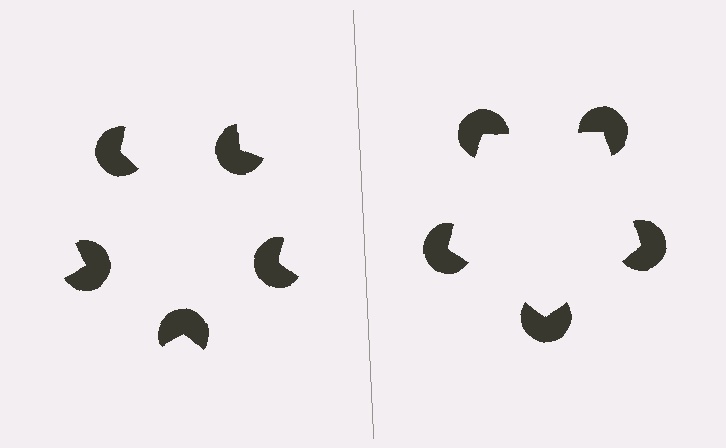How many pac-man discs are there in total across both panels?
10 — 5 on each side.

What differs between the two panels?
The pac-man discs are positioned identically on both sides; only the wedge orientations differ. On the right they align to a pentagon; on the left they are misaligned.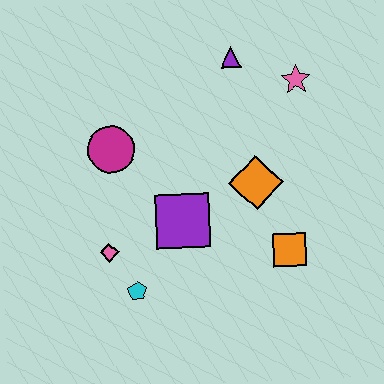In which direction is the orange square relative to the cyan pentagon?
The orange square is to the right of the cyan pentagon.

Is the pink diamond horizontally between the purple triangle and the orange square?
No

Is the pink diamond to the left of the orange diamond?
Yes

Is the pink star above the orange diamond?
Yes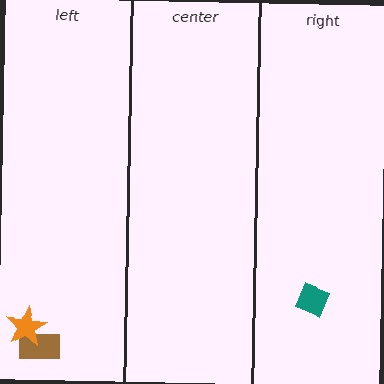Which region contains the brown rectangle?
The left region.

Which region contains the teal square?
The right region.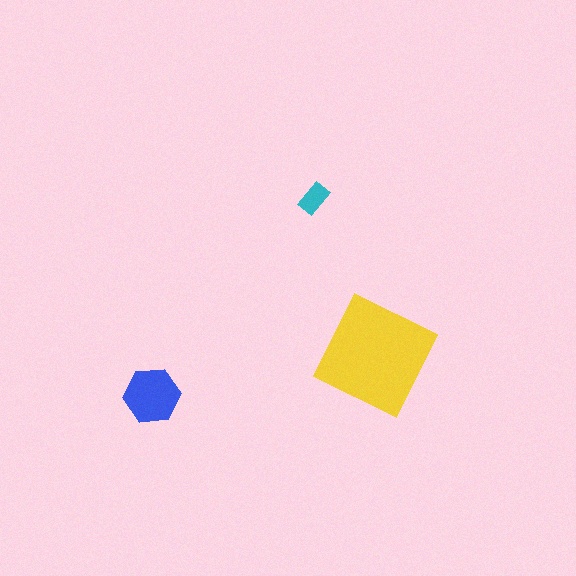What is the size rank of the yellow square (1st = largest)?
1st.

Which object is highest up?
The cyan rectangle is topmost.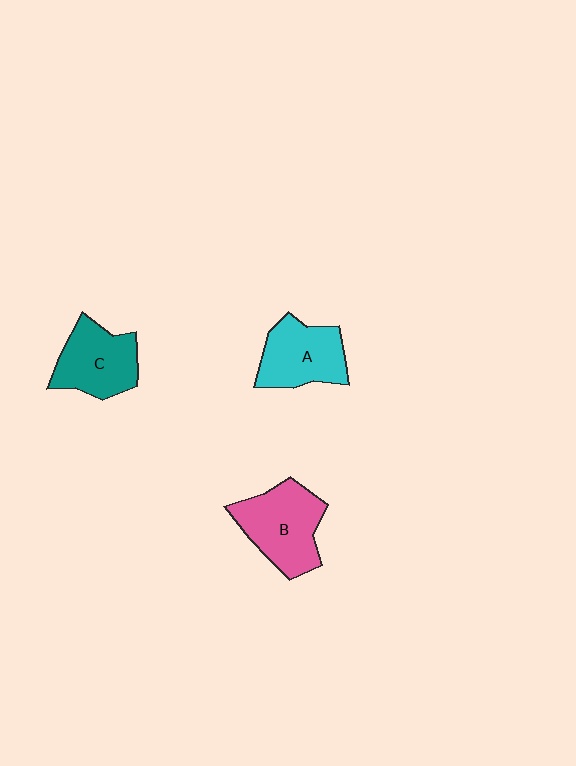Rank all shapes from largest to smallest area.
From largest to smallest: B (pink), C (teal), A (cyan).